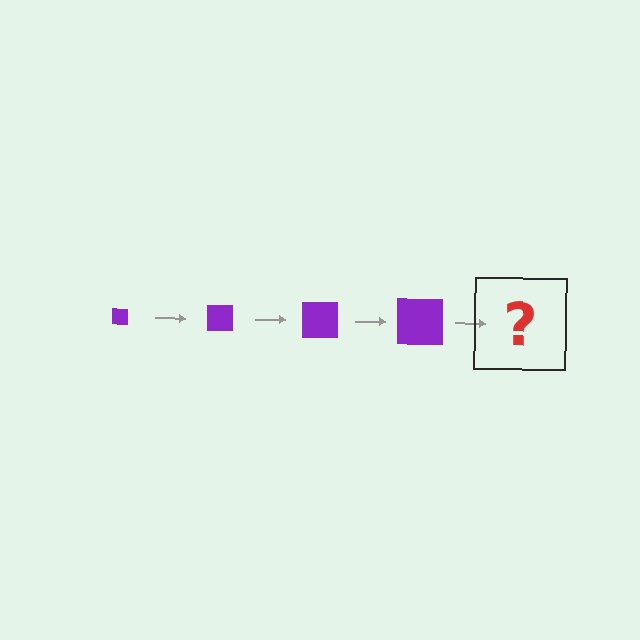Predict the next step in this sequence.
The next step is a purple square, larger than the previous one.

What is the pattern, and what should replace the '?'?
The pattern is that the square gets progressively larger each step. The '?' should be a purple square, larger than the previous one.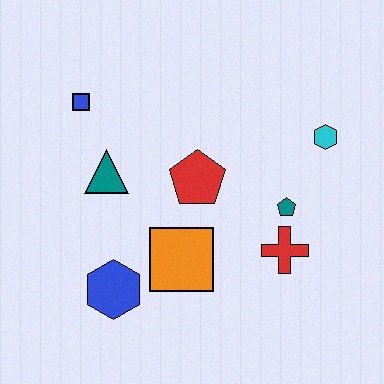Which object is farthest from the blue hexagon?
The cyan hexagon is farthest from the blue hexagon.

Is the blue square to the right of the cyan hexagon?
No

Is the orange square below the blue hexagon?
No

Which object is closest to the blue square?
The teal triangle is closest to the blue square.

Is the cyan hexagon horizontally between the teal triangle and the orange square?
No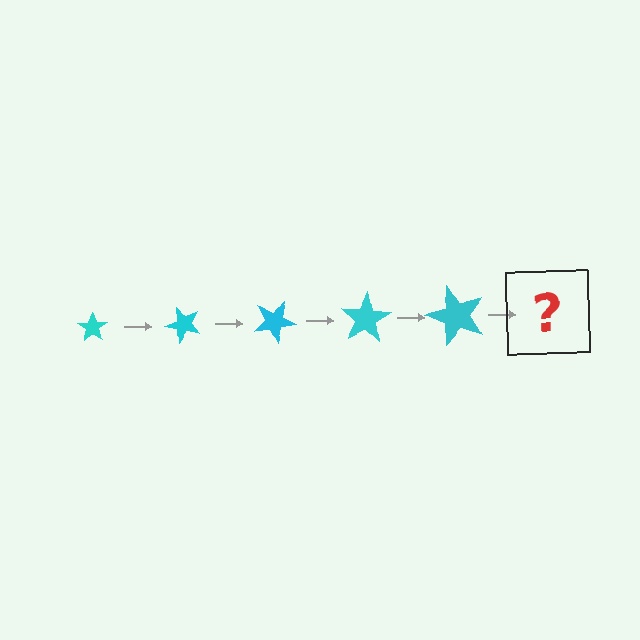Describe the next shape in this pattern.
It should be a star, larger than the previous one and rotated 250 degrees from the start.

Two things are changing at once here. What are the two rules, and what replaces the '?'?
The two rules are that the star grows larger each step and it rotates 50 degrees each step. The '?' should be a star, larger than the previous one and rotated 250 degrees from the start.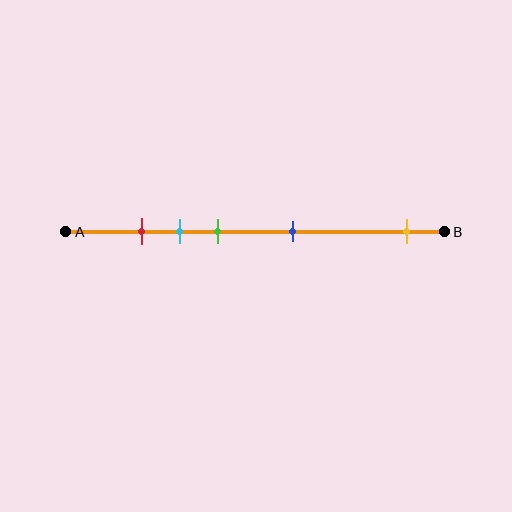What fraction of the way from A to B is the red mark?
The red mark is approximately 20% (0.2) of the way from A to B.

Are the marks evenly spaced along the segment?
No, the marks are not evenly spaced.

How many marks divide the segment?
There are 5 marks dividing the segment.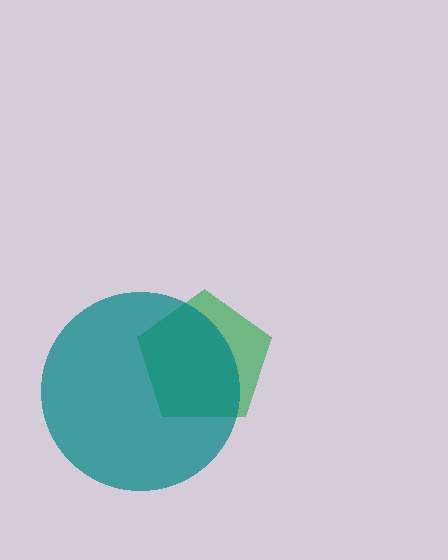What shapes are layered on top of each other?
The layered shapes are: a green pentagon, a teal circle.